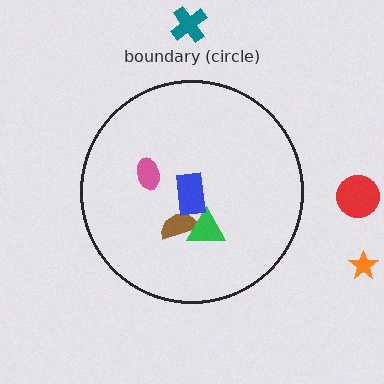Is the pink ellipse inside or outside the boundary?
Inside.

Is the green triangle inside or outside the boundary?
Inside.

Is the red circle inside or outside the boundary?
Outside.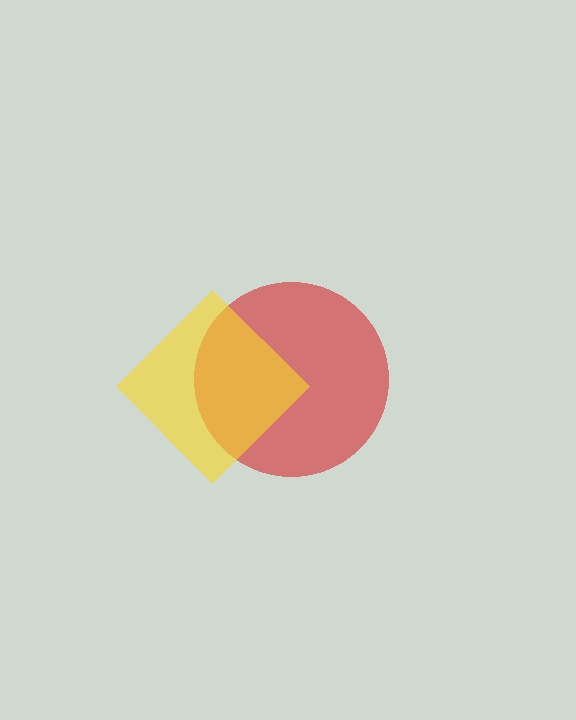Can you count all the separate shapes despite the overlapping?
Yes, there are 2 separate shapes.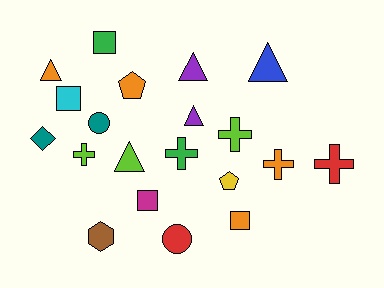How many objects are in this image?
There are 20 objects.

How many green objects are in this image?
There are 2 green objects.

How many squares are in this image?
There are 4 squares.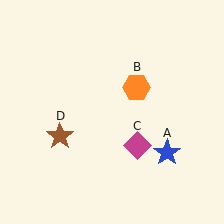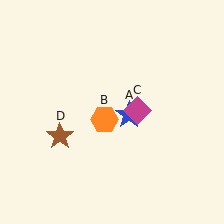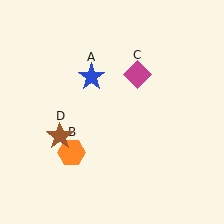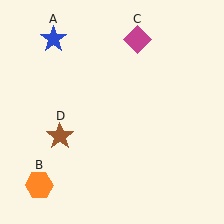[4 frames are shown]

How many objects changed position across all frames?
3 objects changed position: blue star (object A), orange hexagon (object B), magenta diamond (object C).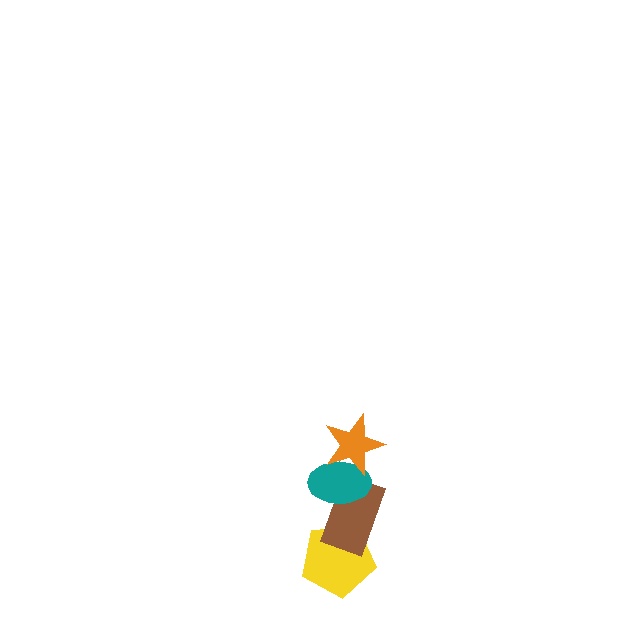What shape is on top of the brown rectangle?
The teal ellipse is on top of the brown rectangle.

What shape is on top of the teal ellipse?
The orange star is on top of the teal ellipse.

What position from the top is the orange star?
The orange star is 1st from the top.